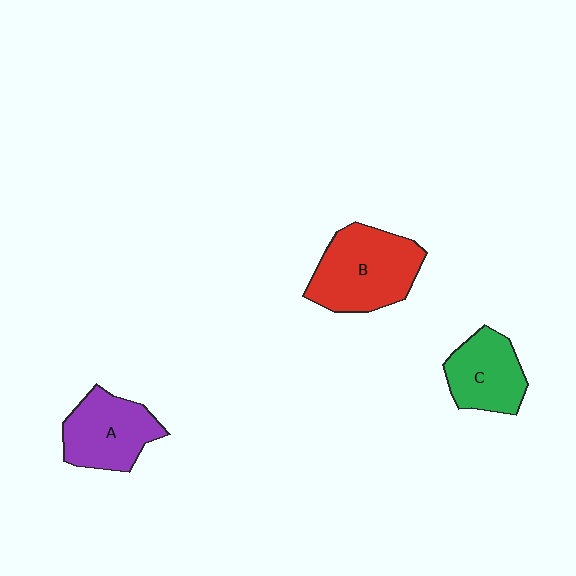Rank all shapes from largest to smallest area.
From largest to smallest: B (red), A (purple), C (green).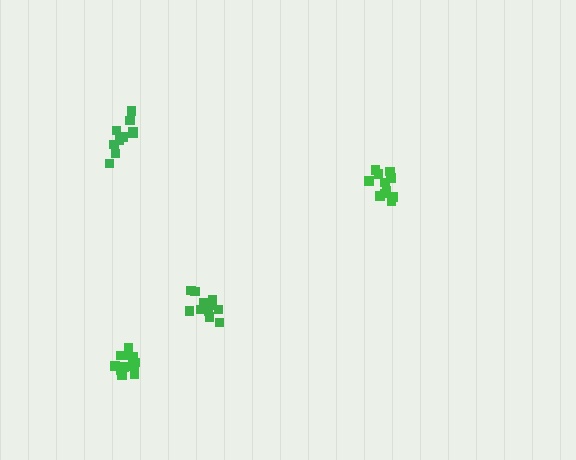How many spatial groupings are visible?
There are 4 spatial groupings.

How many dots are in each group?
Group 1: 12 dots, Group 2: 11 dots, Group 3: 10 dots, Group 4: 13 dots (46 total).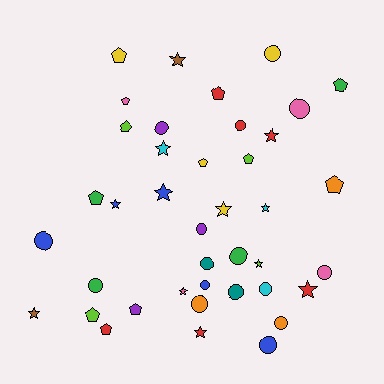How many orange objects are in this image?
There are 3 orange objects.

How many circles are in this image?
There are 16 circles.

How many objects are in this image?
There are 40 objects.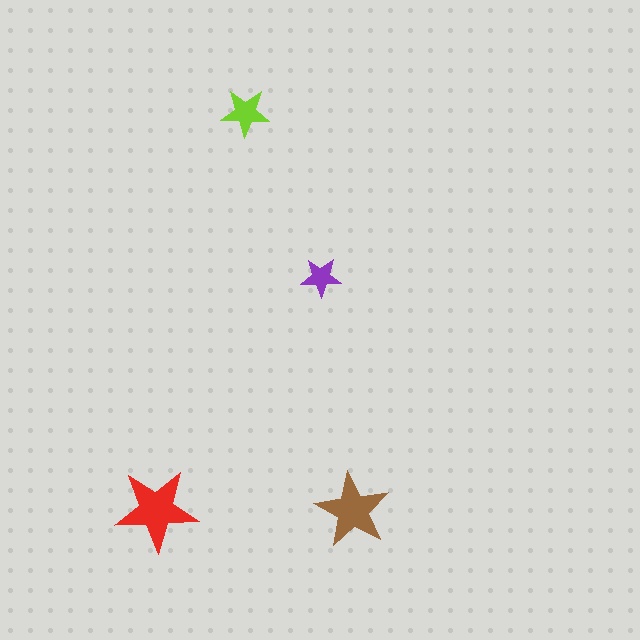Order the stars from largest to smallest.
the red one, the brown one, the lime one, the purple one.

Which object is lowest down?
The brown star is bottommost.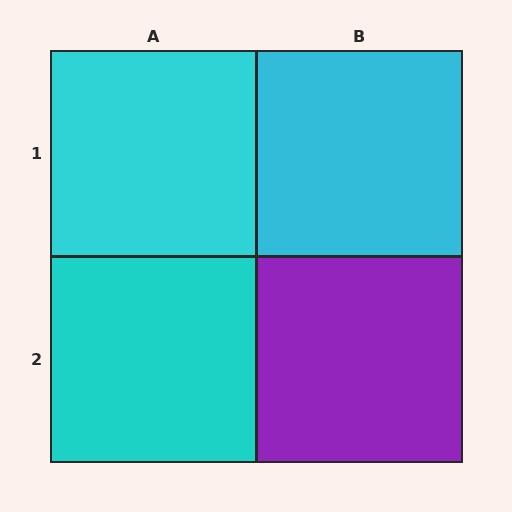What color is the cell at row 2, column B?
Purple.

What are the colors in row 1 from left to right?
Cyan, cyan.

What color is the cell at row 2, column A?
Cyan.